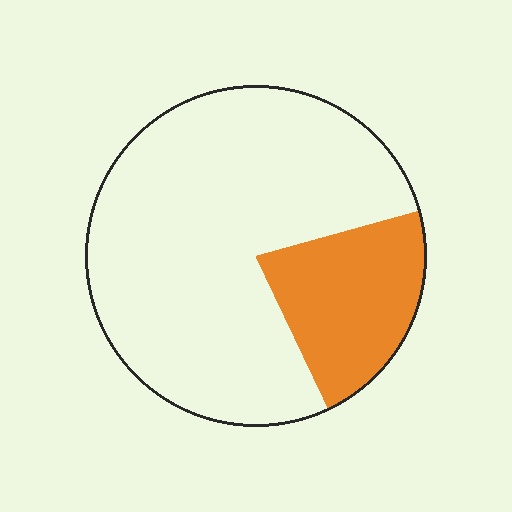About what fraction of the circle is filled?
About one fifth (1/5).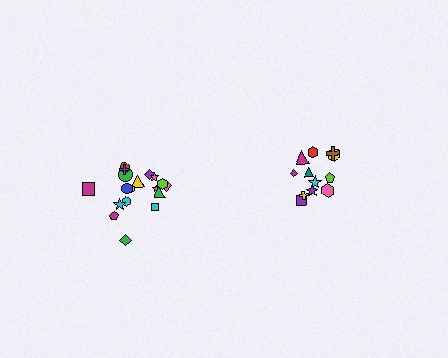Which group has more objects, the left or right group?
The left group.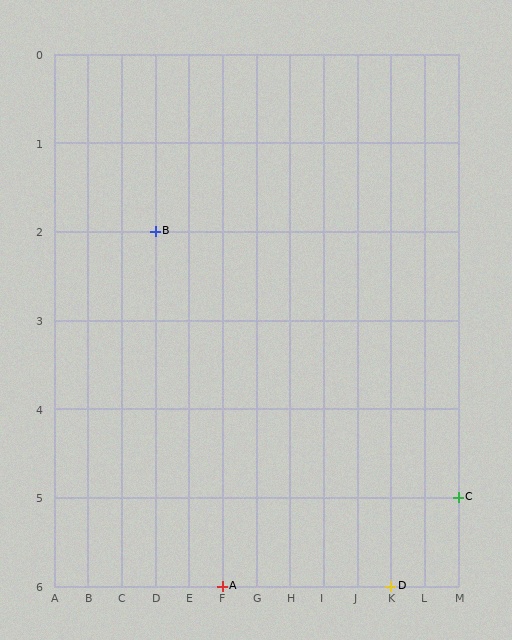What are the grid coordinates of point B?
Point B is at grid coordinates (D, 2).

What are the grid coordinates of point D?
Point D is at grid coordinates (K, 6).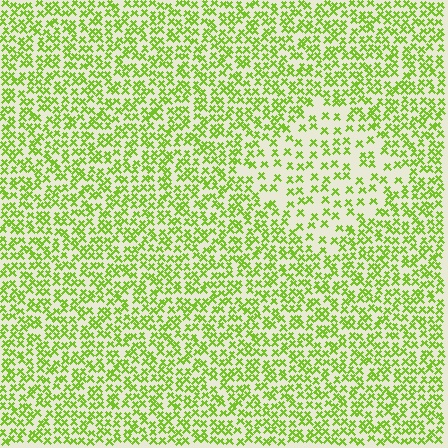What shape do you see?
I see a diamond.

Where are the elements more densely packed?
The elements are more densely packed outside the diamond boundary.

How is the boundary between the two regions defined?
The boundary is defined by a change in element density (approximately 2.0x ratio). All elements are the same color, size, and shape.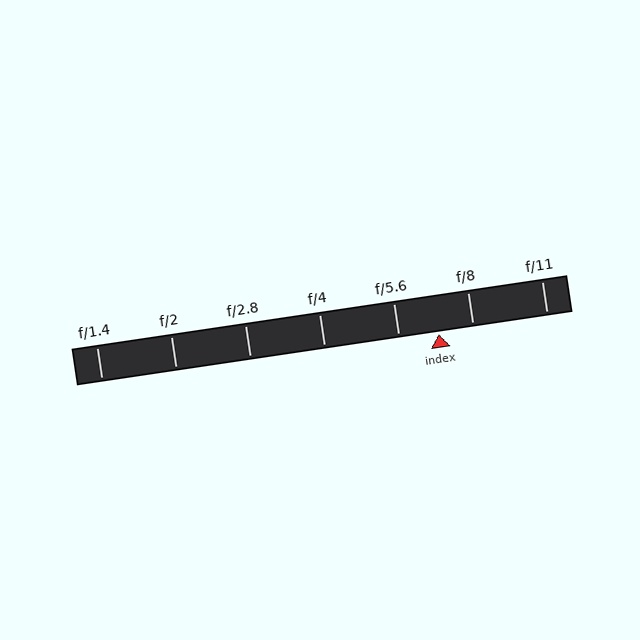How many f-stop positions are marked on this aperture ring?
There are 7 f-stop positions marked.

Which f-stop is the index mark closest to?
The index mark is closest to f/8.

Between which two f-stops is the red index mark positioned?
The index mark is between f/5.6 and f/8.